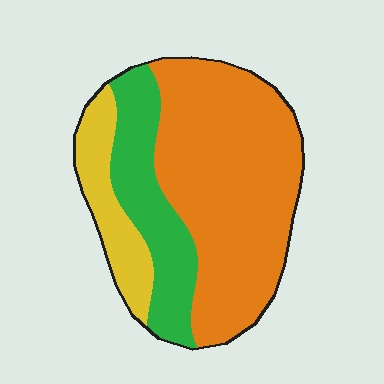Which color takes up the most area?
Orange, at roughly 60%.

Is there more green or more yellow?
Green.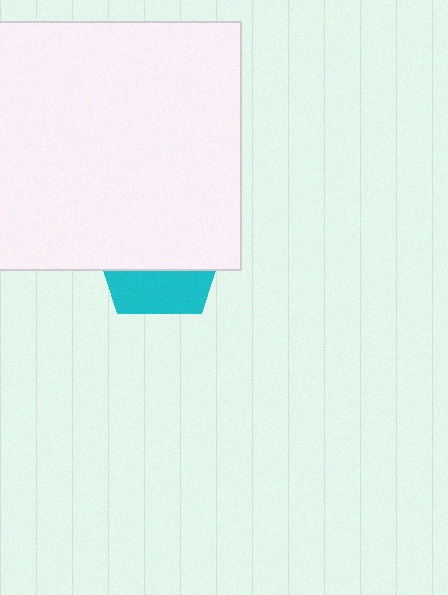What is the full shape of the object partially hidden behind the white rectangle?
The partially hidden object is a cyan pentagon.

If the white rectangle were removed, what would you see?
You would see the complete cyan pentagon.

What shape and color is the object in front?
The object in front is a white rectangle.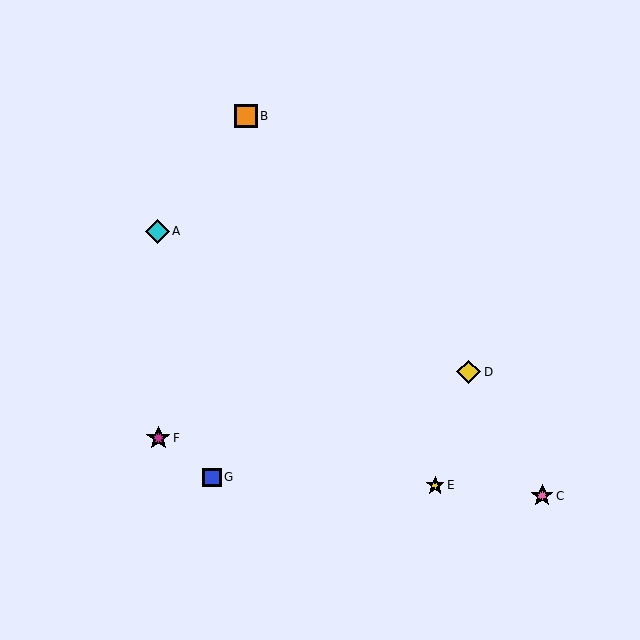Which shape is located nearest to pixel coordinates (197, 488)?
The blue square (labeled G) at (212, 477) is nearest to that location.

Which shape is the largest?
The magenta star (labeled F) is the largest.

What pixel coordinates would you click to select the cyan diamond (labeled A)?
Click at (157, 231) to select the cyan diamond A.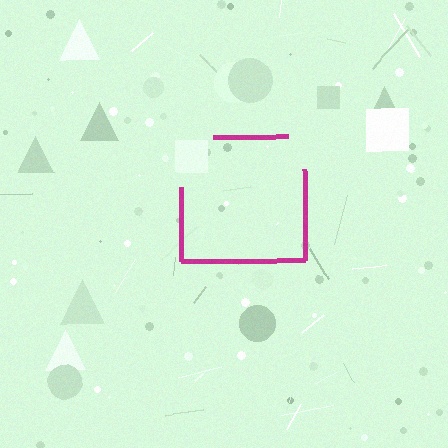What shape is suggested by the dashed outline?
The dashed outline suggests a square.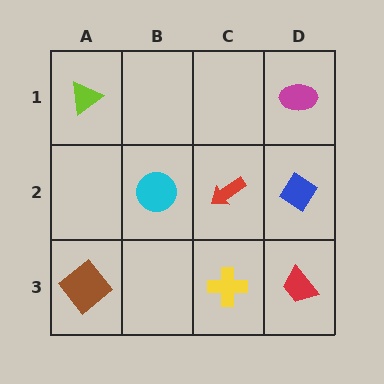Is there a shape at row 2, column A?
No, that cell is empty.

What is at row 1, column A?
A lime triangle.